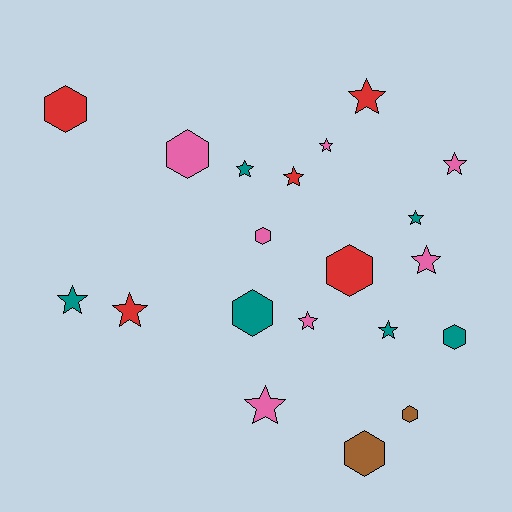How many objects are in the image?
There are 20 objects.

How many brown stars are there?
There are no brown stars.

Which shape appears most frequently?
Star, with 12 objects.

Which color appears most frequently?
Pink, with 7 objects.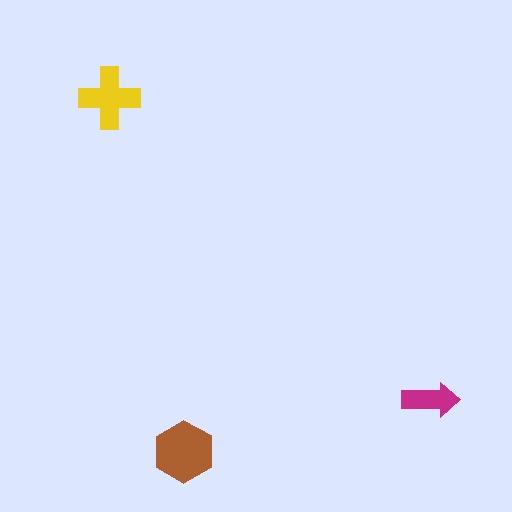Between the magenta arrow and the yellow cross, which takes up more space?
The yellow cross.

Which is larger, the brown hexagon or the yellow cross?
The brown hexagon.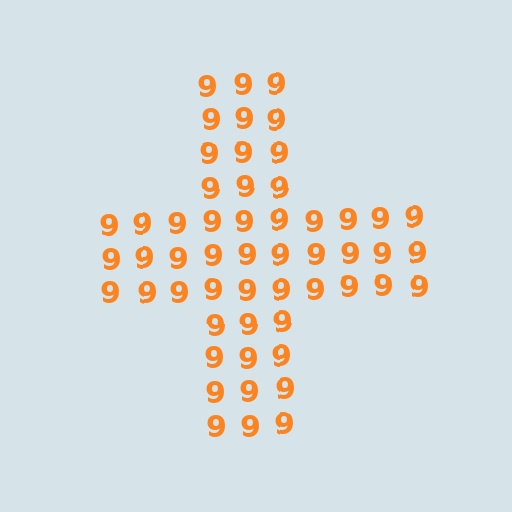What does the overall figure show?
The overall figure shows a cross.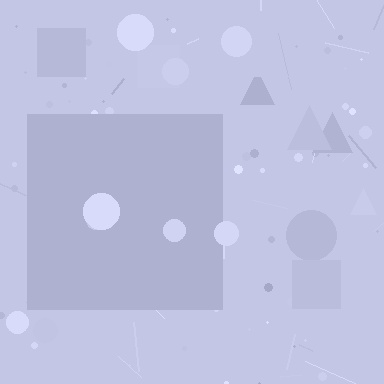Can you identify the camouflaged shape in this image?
The camouflaged shape is a square.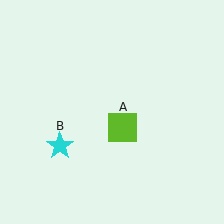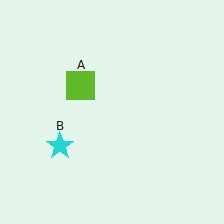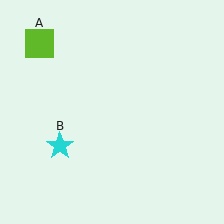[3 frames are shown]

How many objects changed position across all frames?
1 object changed position: lime square (object A).